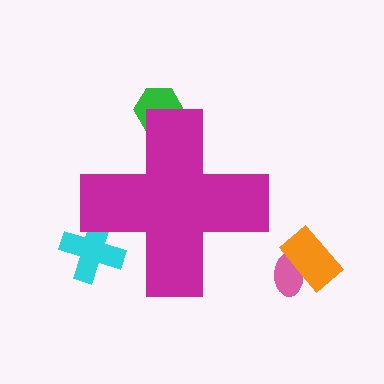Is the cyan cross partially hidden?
Yes, the cyan cross is partially hidden behind the magenta cross.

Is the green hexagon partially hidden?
Yes, the green hexagon is partially hidden behind the magenta cross.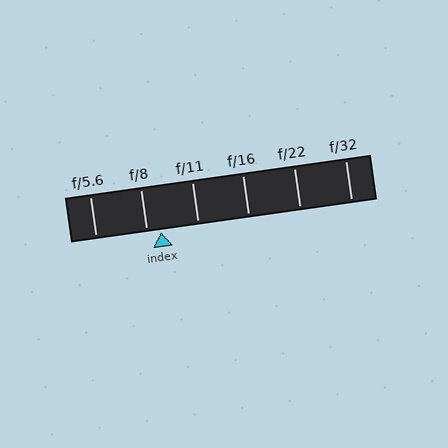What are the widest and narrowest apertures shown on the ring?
The widest aperture shown is f/5.6 and the narrowest is f/32.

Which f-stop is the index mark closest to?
The index mark is closest to f/8.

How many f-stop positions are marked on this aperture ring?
There are 6 f-stop positions marked.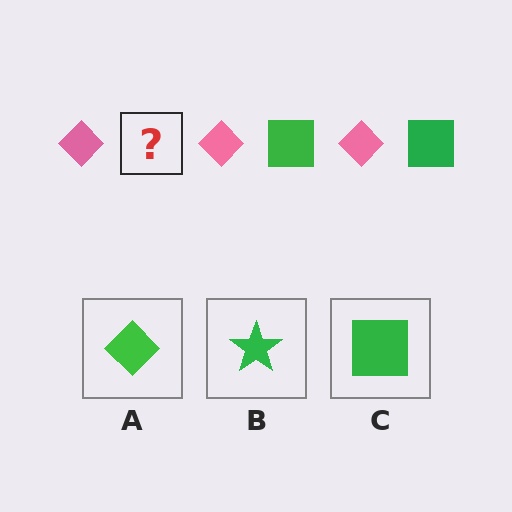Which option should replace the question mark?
Option C.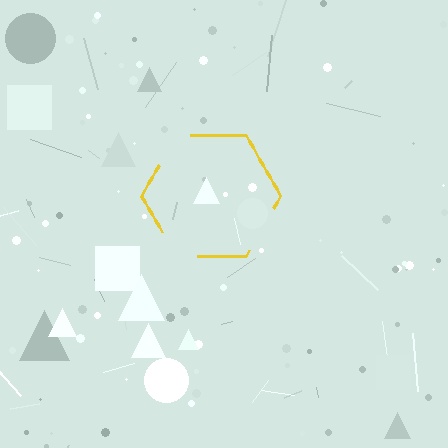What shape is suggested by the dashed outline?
The dashed outline suggests a hexagon.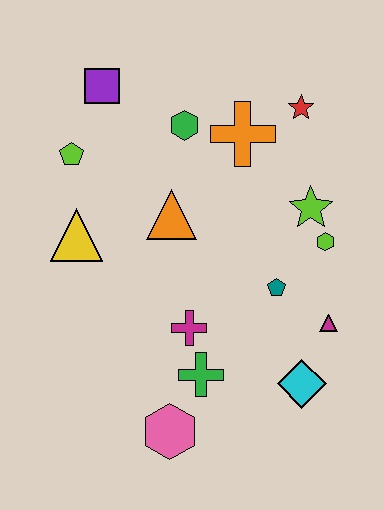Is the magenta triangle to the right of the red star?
Yes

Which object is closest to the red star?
The orange cross is closest to the red star.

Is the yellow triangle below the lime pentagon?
Yes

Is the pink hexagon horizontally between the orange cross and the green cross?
No